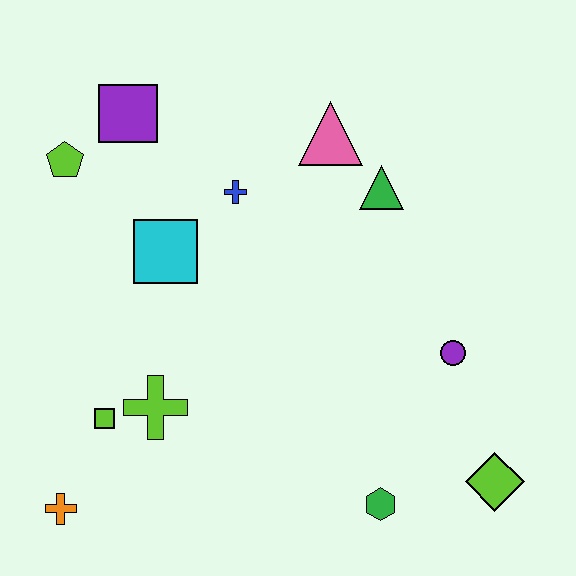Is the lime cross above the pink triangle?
No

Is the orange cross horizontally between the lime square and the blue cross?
No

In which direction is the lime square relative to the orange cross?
The lime square is above the orange cross.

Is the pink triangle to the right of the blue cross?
Yes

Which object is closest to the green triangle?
The pink triangle is closest to the green triangle.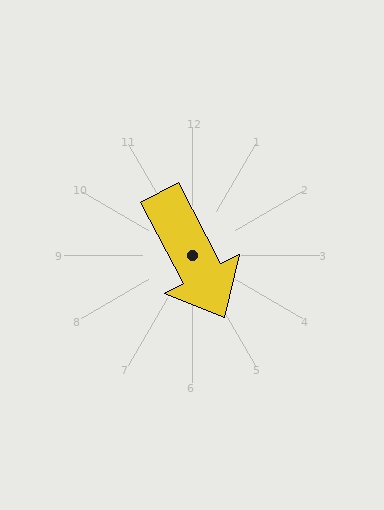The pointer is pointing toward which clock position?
Roughly 5 o'clock.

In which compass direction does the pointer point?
Southeast.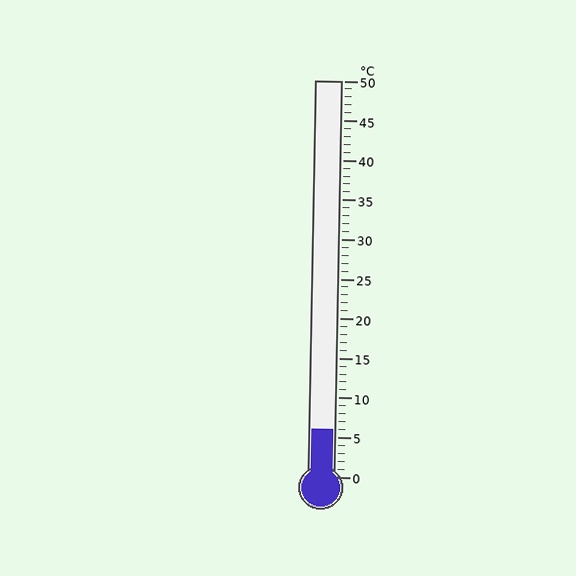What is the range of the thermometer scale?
The thermometer scale ranges from 0°C to 50°C.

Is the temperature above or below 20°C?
The temperature is below 20°C.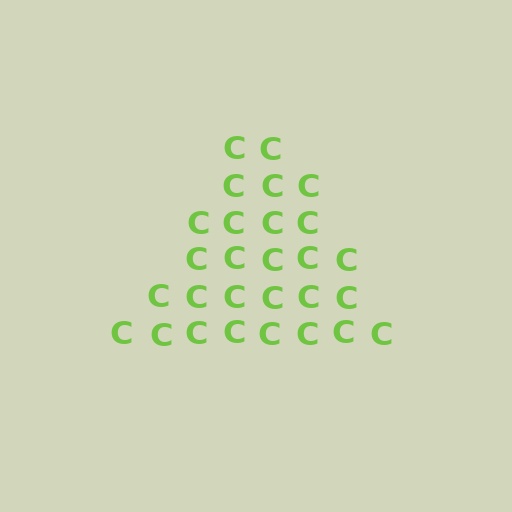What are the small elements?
The small elements are letter C's.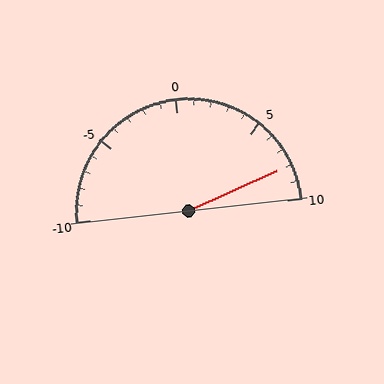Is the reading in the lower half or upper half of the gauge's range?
The reading is in the upper half of the range (-10 to 10).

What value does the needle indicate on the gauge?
The needle indicates approximately 8.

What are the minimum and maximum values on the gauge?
The gauge ranges from -10 to 10.